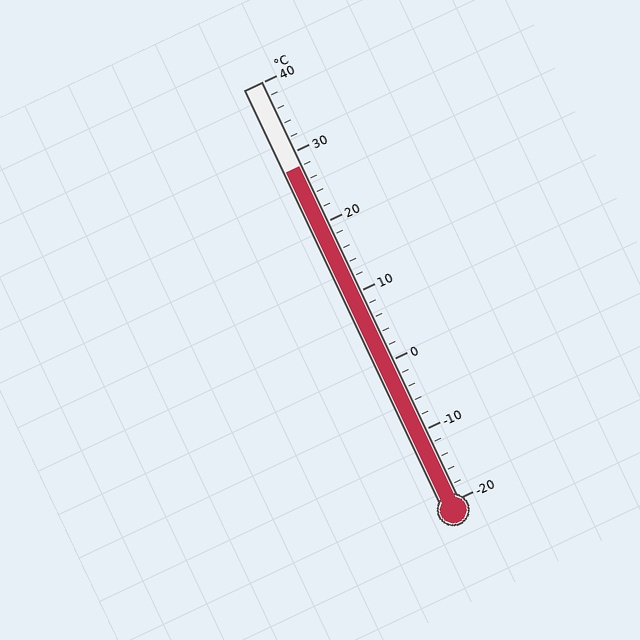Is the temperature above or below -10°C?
The temperature is above -10°C.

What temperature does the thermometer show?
The thermometer shows approximately 28°C.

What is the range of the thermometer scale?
The thermometer scale ranges from -20°C to 40°C.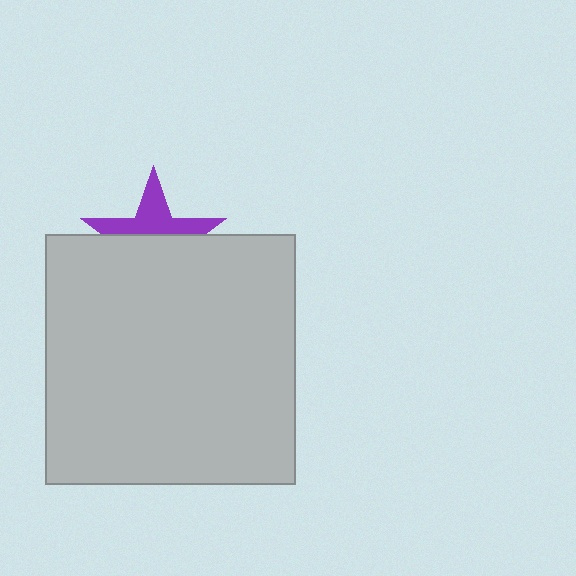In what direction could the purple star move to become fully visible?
The purple star could move up. That would shift it out from behind the light gray square entirely.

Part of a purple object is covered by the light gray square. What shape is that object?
It is a star.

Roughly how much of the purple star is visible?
A small part of it is visible (roughly 42%).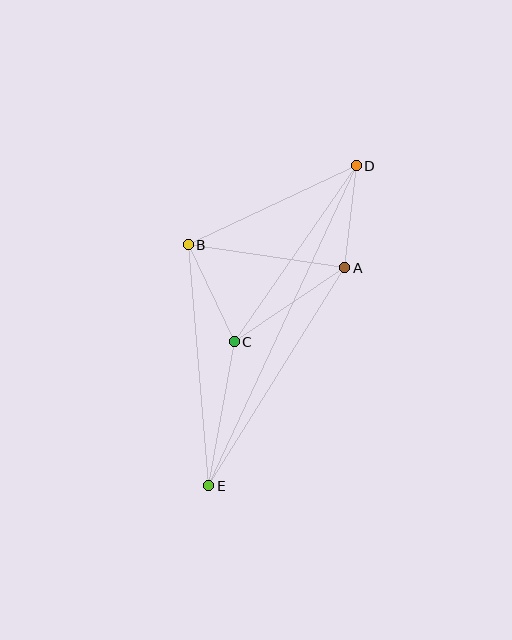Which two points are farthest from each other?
Points D and E are farthest from each other.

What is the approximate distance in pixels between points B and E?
The distance between B and E is approximately 242 pixels.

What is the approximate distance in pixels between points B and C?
The distance between B and C is approximately 108 pixels.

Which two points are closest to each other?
Points A and D are closest to each other.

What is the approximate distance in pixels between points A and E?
The distance between A and E is approximately 257 pixels.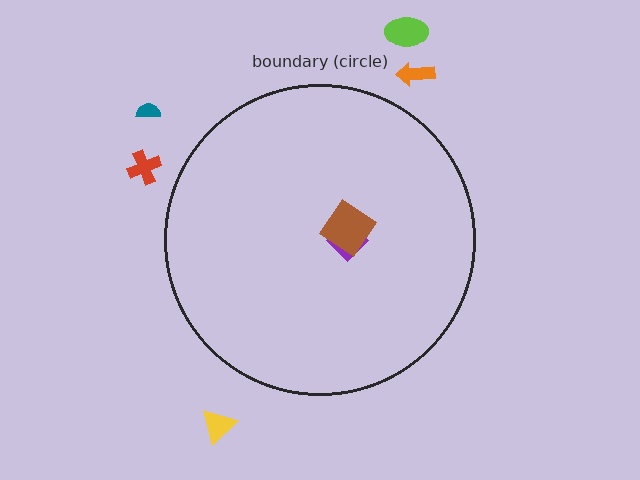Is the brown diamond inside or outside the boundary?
Inside.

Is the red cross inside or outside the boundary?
Outside.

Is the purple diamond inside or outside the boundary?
Inside.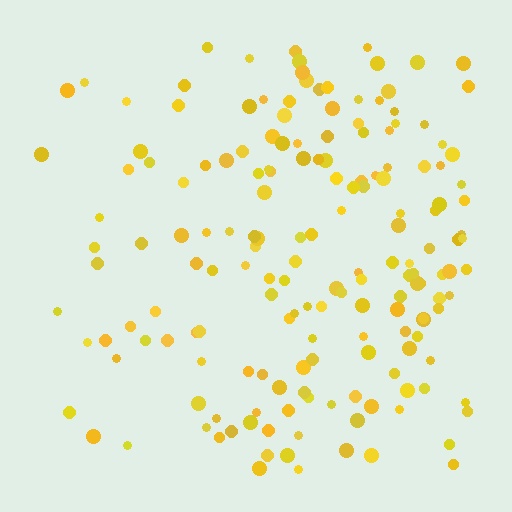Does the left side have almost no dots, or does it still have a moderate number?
Still a moderate number, just noticeably fewer than the right.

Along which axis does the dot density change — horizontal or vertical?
Horizontal.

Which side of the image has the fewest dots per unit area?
The left.